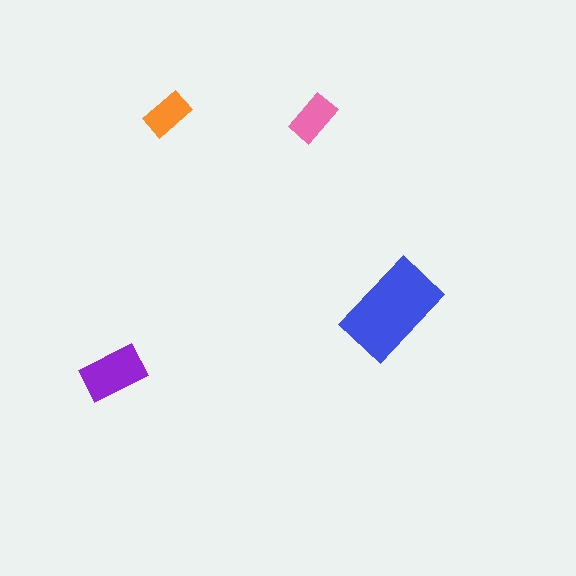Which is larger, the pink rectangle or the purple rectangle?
The purple one.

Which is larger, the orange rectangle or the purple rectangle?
The purple one.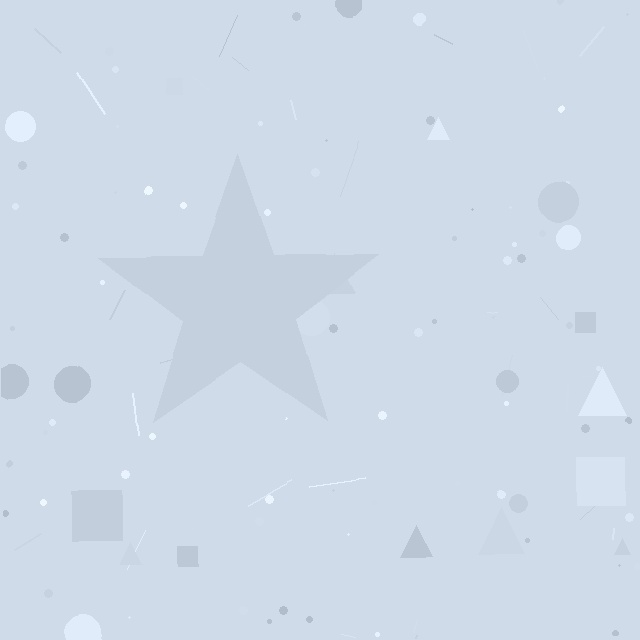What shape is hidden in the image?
A star is hidden in the image.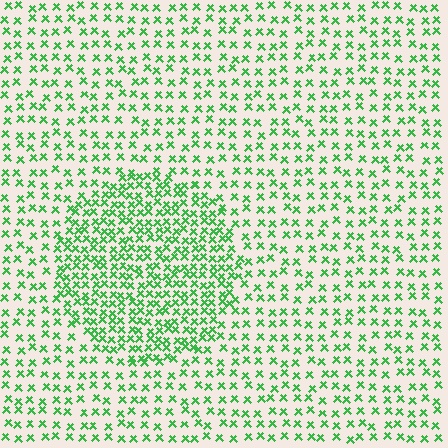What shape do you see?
I see a circle.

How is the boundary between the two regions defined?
The boundary is defined by a change in element density (approximately 2.0x ratio). All elements are the same color, size, and shape.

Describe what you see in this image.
The image contains small green elements arranged at two different densities. A circle-shaped region is visible where the elements are more densely packed than the surrounding area.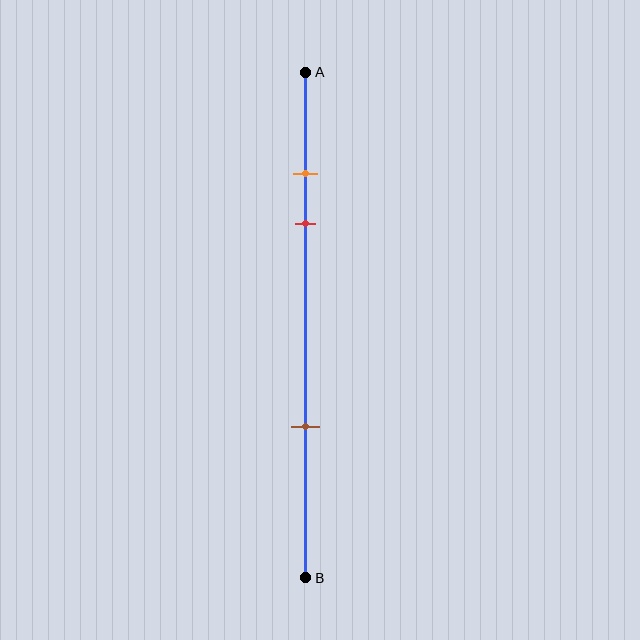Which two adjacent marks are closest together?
The orange and red marks are the closest adjacent pair.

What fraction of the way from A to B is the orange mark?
The orange mark is approximately 20% (0.2) of the way from A to B.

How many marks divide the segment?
There are 3 marks dividing the segment.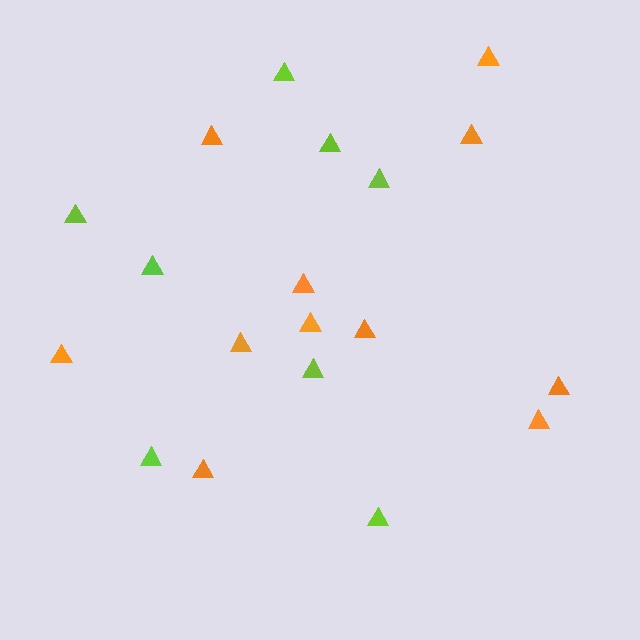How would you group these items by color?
There are 2 groups: one group of orange triangles (11) and one group of lime triangles (8).